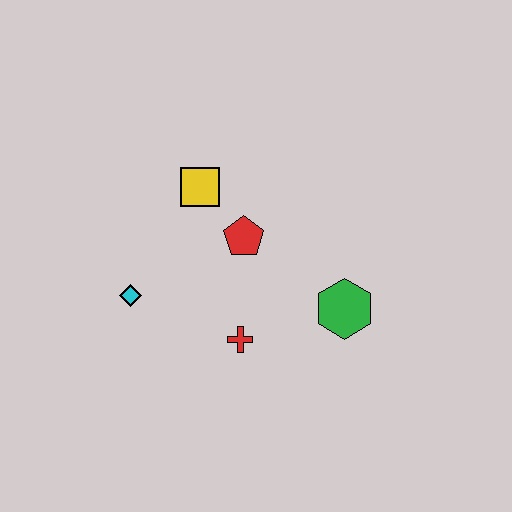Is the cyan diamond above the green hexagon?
Yes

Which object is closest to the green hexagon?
The red cross is closest to the green hexagon.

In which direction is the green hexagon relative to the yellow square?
The green hexagon is to the right of the yellow square.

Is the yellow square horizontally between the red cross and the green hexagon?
No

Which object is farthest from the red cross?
The yellow square is farthest from the red cross.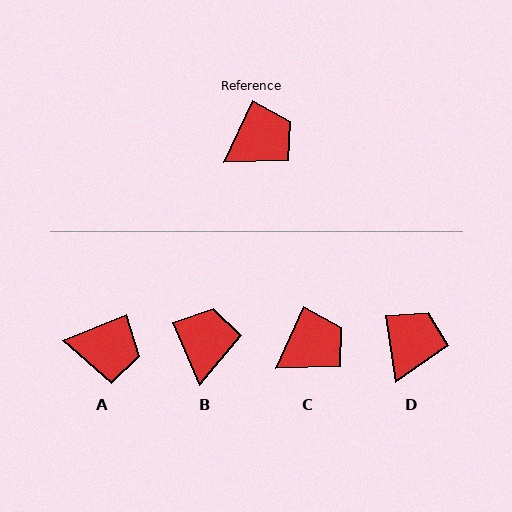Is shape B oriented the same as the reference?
No, it is off by about 48 degrees.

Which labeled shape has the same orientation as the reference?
C.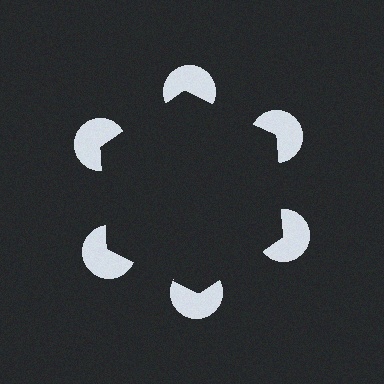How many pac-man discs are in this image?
There are 6 — one at each vertex of the illusory hexagon.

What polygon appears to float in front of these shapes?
An illusory hexagon — its edges are inferred from the aligned wedge cuts in the pac-man discs, not physically drawn.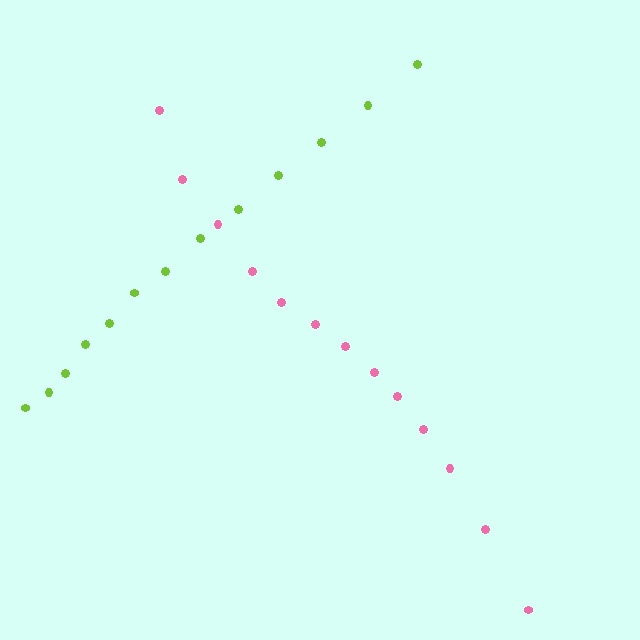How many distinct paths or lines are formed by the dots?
There are 2 distinct paths.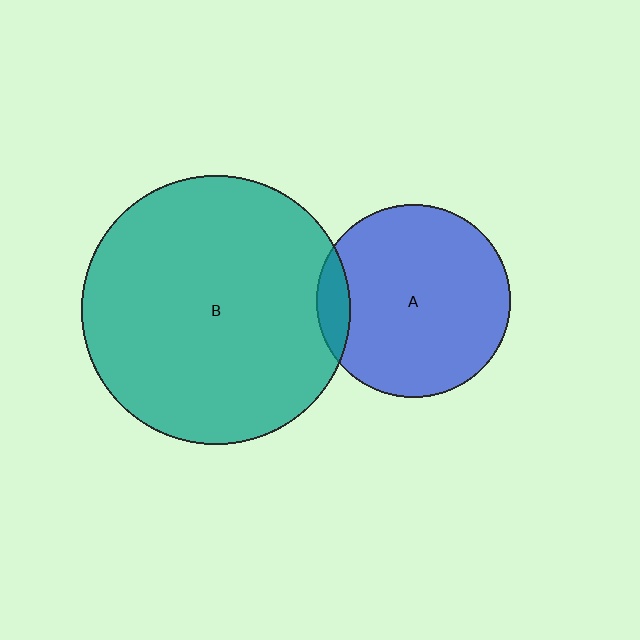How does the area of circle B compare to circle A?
Approximately 1.9 times.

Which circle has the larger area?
Circle B (teal).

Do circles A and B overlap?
Yes.